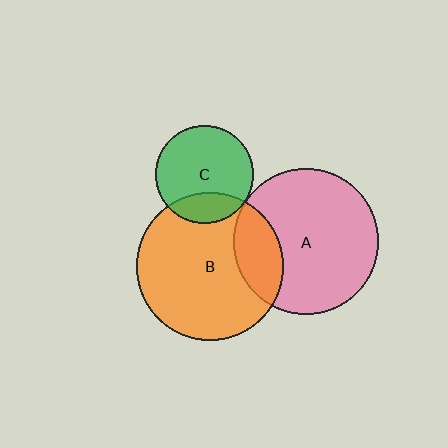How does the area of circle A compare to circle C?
Approximately 2.2 times.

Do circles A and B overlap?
Yes.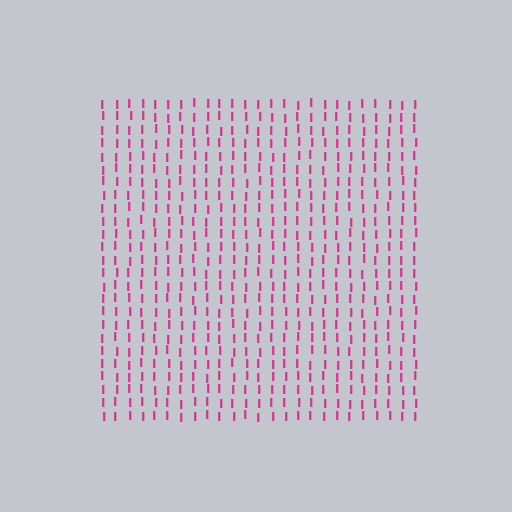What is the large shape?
The large shape is a square.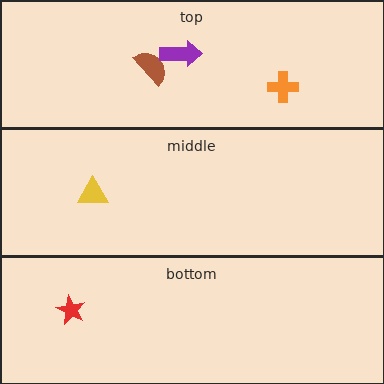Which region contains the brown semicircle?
The top region.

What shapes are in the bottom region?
The red star.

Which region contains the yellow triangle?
The middle region.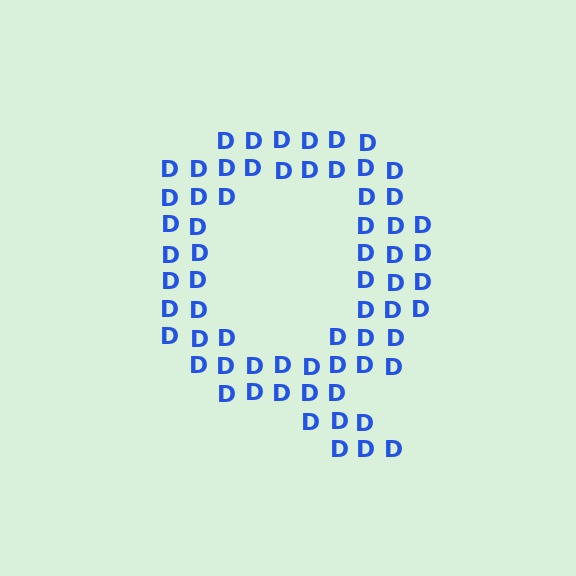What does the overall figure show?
The overall figure shows the letter Q.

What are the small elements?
The small elements are letter D's.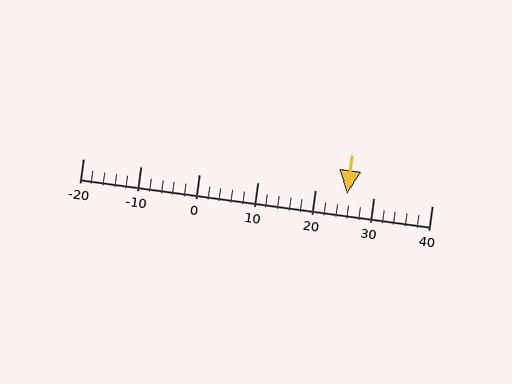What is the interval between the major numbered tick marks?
The major tick marks are spaced 10 units apart.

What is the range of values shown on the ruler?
The ruler shows values from -20 to 40.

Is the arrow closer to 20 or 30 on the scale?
The arrow is closer to 30.